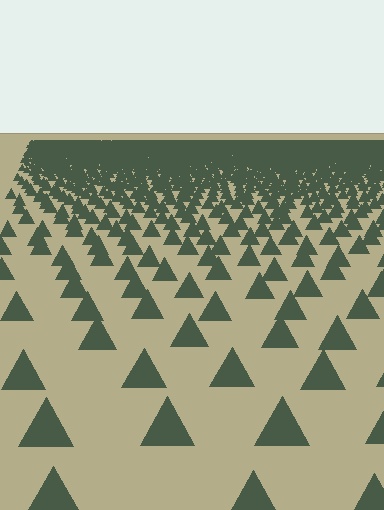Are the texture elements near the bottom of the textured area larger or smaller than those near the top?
Larger. Near the bottom, elements are closer to the viewer and appear at a bigger on-screen size.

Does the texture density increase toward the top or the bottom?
Density increases toward the top.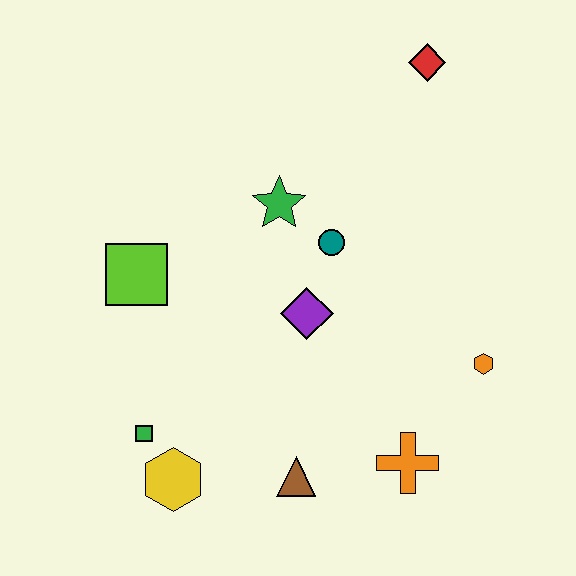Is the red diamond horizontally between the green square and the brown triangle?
No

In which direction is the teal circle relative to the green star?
The teal circle is to the right of the green star.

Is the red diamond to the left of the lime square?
No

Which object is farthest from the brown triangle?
The red diamond is farthest from the brown triangle.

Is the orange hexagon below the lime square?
Yes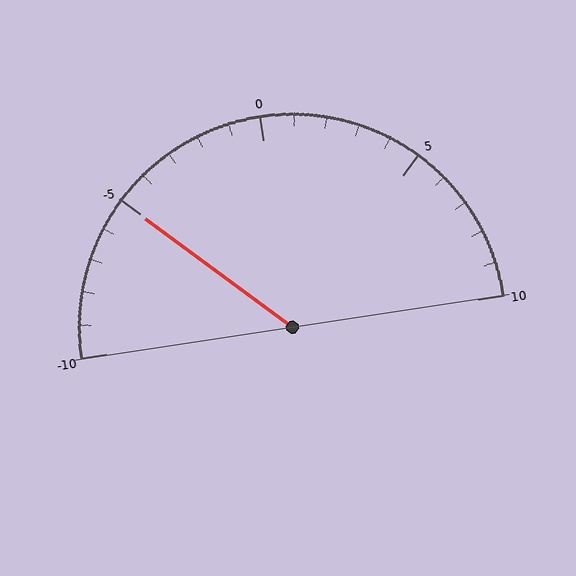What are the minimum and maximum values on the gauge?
The gauge ranges from -10 to 10.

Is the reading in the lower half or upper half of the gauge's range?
The reading is in the lower half of the range (-10 to 10).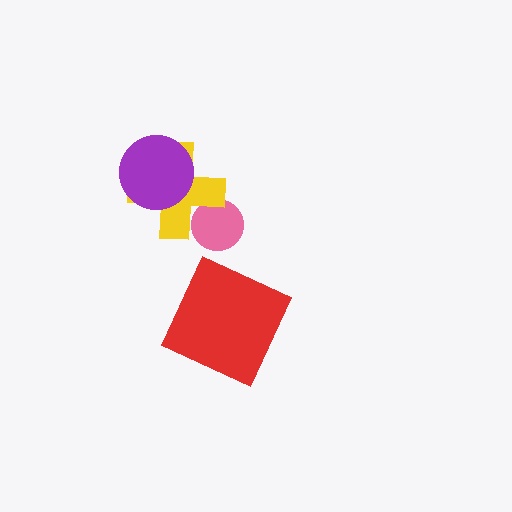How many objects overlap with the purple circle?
1 object overlaps with the purple circle.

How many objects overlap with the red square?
0 objects overlap with the red square.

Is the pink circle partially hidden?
Yes, it is partially covered by another shape.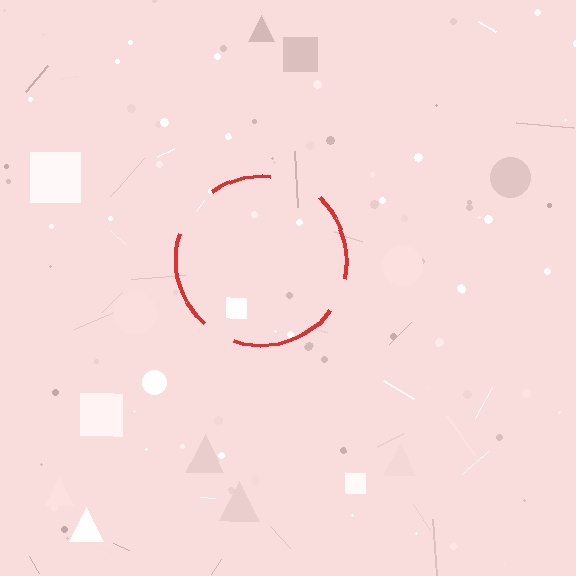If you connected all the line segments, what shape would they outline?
They would outline a circle.